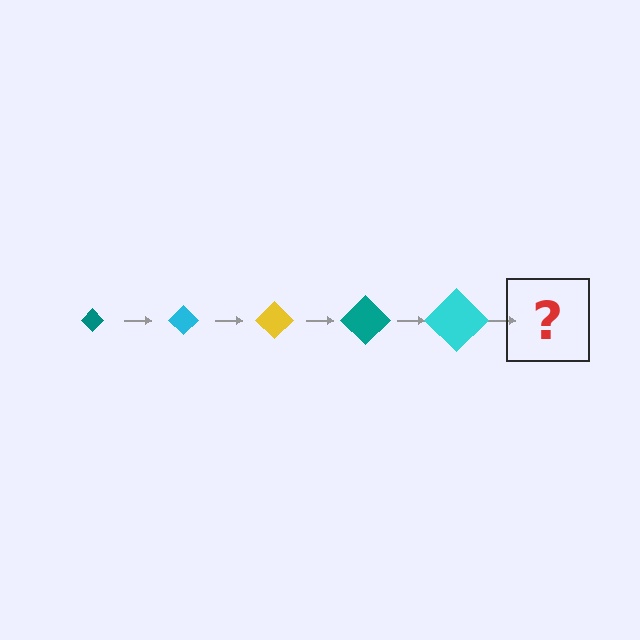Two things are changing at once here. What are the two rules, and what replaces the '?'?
The two rules are that the diamond grows larger each step and the color cycles through teal, cyan, and yellow. The '?' should be a yellow diamond, larger than the previous one.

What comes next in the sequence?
The next element should be a yellow diamond, larger than the previous one.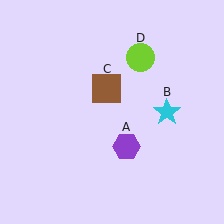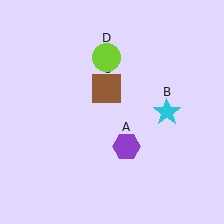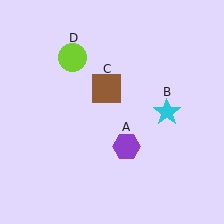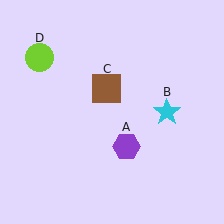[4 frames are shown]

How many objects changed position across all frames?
1 object changed position: lime circle (object D).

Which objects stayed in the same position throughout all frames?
Purple hexagon (object A) and cyan star (object B) and brown square (object C) remained stationary.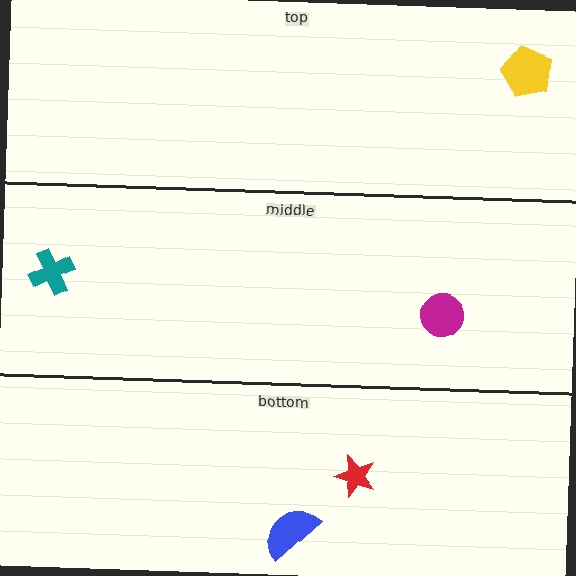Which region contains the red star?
The bottom region.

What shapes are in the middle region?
The teal cross, the magenta circle.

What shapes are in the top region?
The yellow pentagon.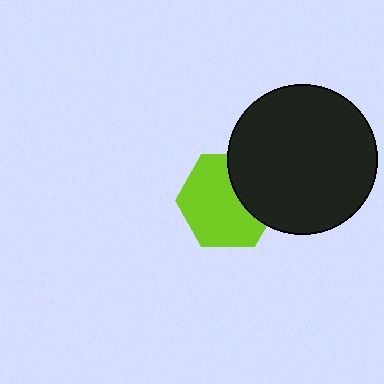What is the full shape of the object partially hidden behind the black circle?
The partially hidden object is a lime hexagon.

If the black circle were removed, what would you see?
You would see the complete lime hexagon.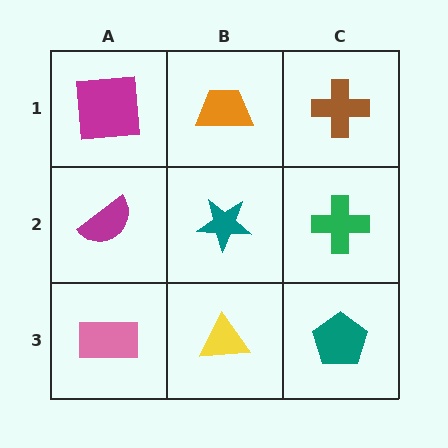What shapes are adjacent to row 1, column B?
A teal star (row 2, column B), a magenta square (row 1, column A), a brown cross (row 1, column C).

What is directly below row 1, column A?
A magenta semicircle.